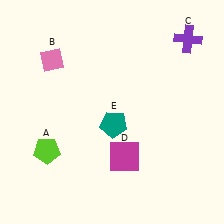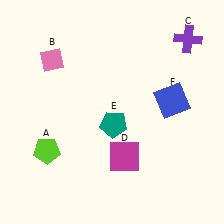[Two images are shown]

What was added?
A blue square (F) was added in Image 2.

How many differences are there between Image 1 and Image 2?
There is 1 difference between the two images.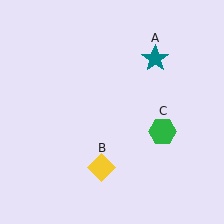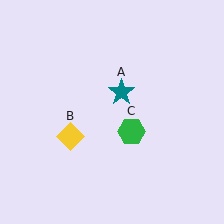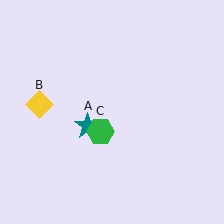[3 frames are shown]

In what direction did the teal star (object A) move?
The teal star (object A) moved down and to the left.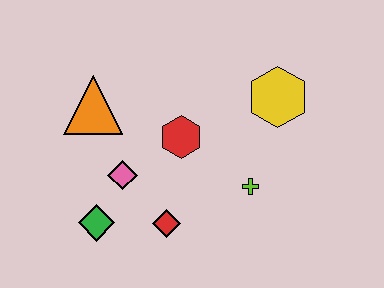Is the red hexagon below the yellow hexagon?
Yes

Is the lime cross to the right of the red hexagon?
Yes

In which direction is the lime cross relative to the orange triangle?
The lime cross is to the right of the orange triangle.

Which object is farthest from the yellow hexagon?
The green diamond is farthest from the yellow hexagon.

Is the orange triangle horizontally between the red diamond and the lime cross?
No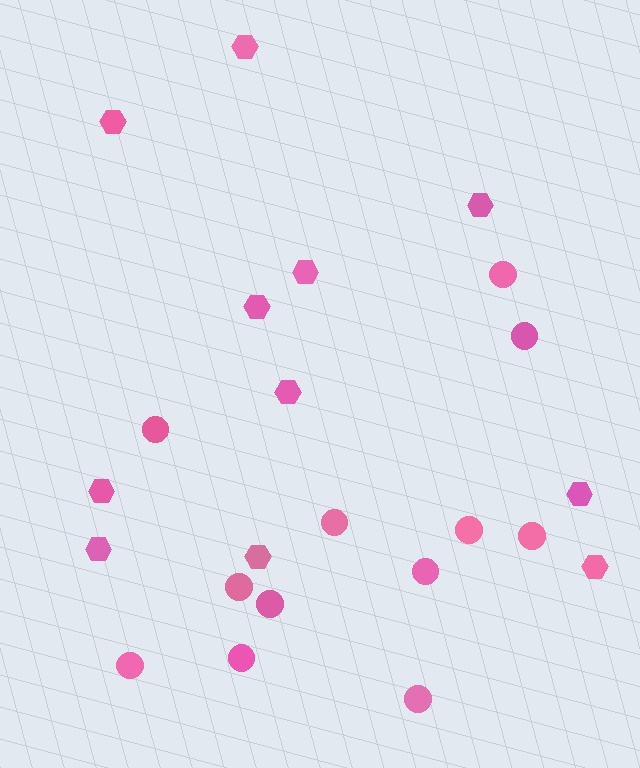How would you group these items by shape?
There are 2 groups: one group of circles (12) and one group of hexagons (11).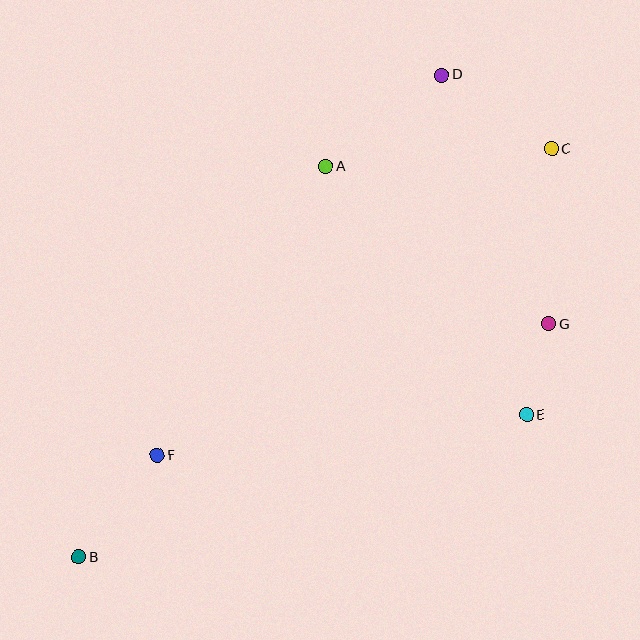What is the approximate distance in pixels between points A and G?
The distance between A and G is approximately 274 pixels.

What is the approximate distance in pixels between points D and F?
The distance between D and F is approximately 475 pixels.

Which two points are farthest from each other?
Points B and C are farthest from each other.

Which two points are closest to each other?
Points E and G are closest to each other.